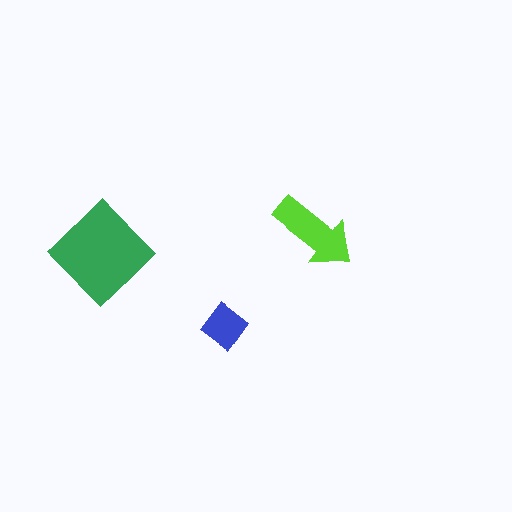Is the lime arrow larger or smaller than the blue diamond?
Larger.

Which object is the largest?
The green diamond.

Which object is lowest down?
The blue diamond is bottommost.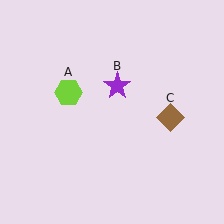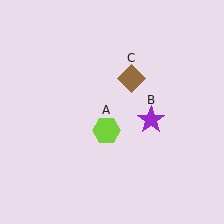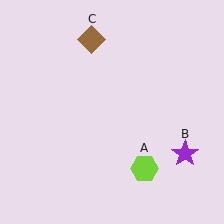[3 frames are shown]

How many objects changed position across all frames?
3 objects changed position: lime hexagon (object A), purple star (object B), brown diamond (object C).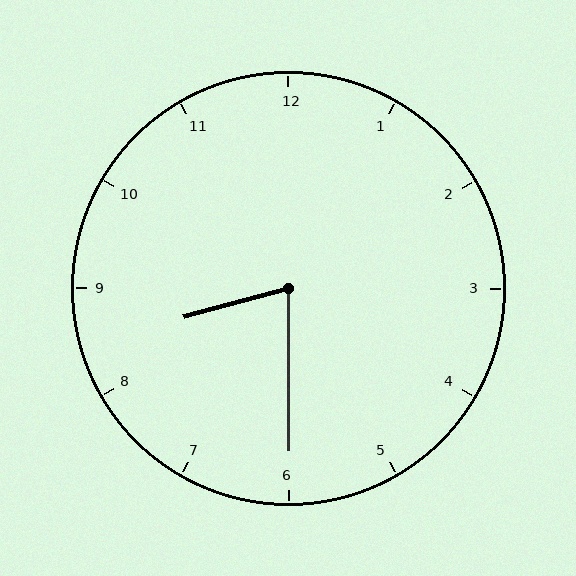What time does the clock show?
8:30.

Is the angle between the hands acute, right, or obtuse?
It is acute.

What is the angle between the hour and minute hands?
Approximately 75 degrees.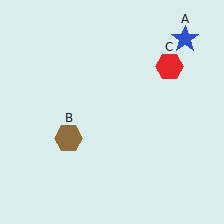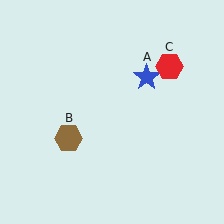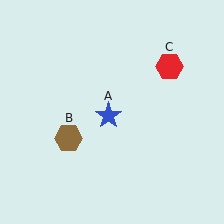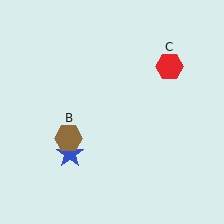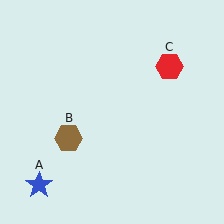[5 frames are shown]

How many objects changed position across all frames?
1 object changed position: blue star (object A).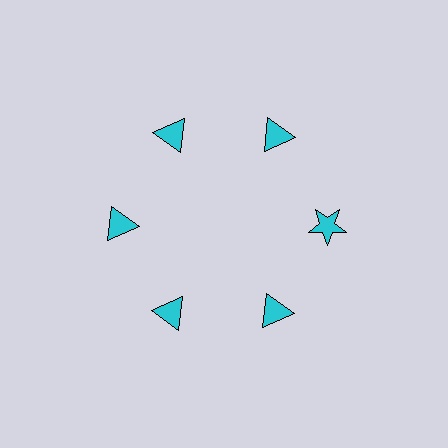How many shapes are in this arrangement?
There are 6 shapes arranged in a ring pattern.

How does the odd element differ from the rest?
It has a different shape: star instead of triangle.